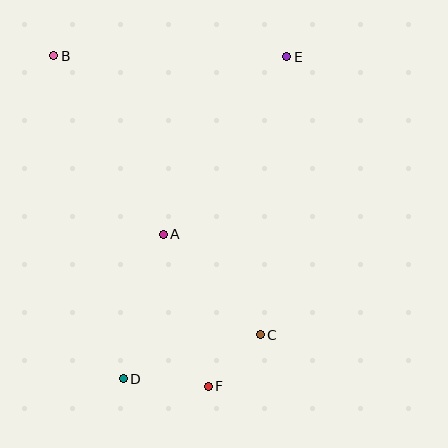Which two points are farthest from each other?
Points B and F are farthest from each other.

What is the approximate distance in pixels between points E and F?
The distance between E and F is approximately 339 pixels.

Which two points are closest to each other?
Points C and F are closest to each other.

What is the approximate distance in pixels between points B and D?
The distance between B and D is approximately 330 pixels.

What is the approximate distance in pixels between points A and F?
The distance between A and F is approximately 158 pixels.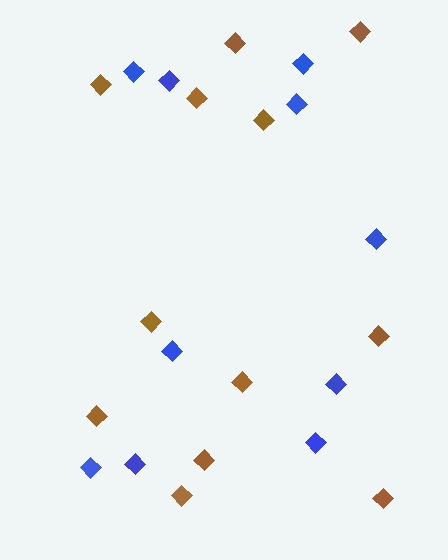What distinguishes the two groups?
There are 2 groups: one group of blue diamonds (10) and one group of brown diamonds (12).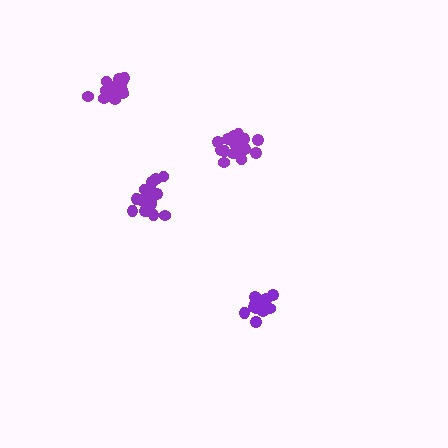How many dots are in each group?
Group 1: 16 dots, Group 2: 20 dots, Group 3: 14 dots, Group 4: 16 dots (66 total).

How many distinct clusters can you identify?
There are 4 distinct clusters.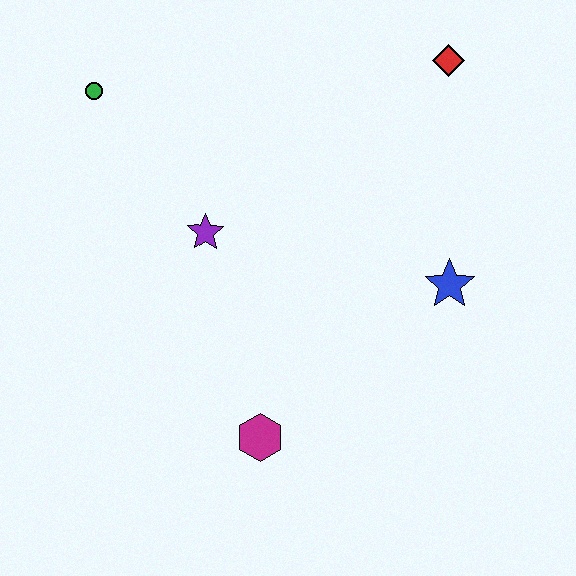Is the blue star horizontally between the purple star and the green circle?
No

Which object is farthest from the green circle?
The blue star is farthest from the green circle.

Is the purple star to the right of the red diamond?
No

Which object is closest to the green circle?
The purple star is closest to the green circle.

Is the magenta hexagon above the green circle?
No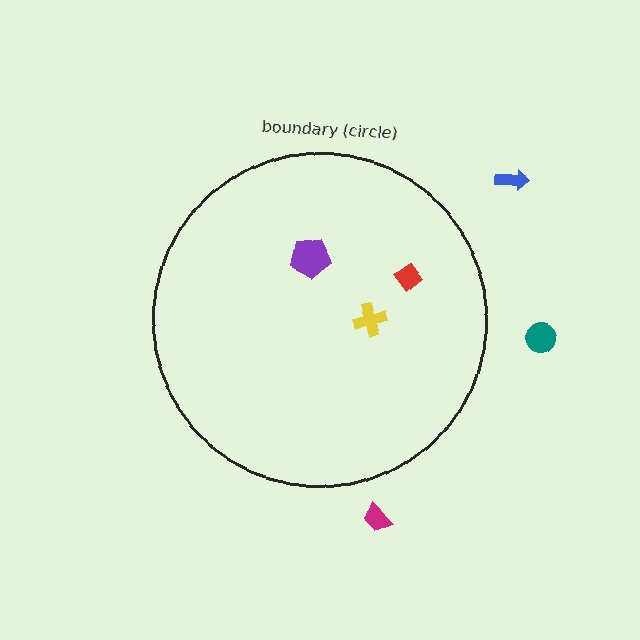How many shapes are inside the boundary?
3 inside, 3 outside.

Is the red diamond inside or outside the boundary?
Inside.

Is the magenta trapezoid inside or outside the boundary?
Outside.